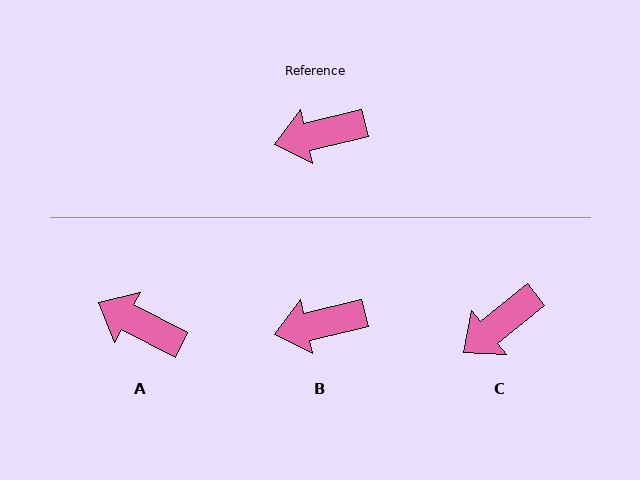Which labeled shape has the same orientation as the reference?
B.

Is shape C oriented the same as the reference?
No, it is off by about 25 degrees.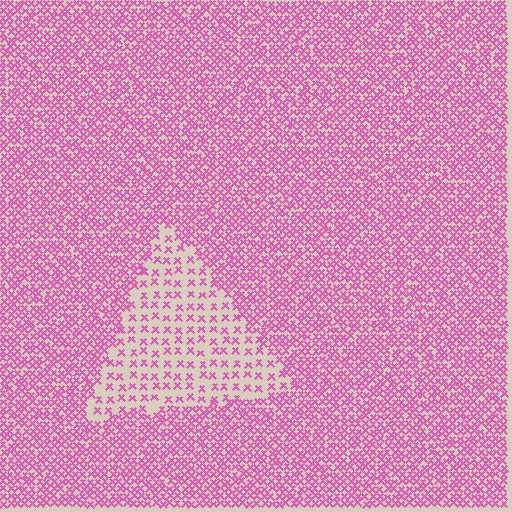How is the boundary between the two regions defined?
The boundary is defined by a change in element density (approximately 2.5x ratio). All elements are the same color, size, and shape.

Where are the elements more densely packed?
The elements are more densely packed outside the triangle boundary.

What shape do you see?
I see a triangle.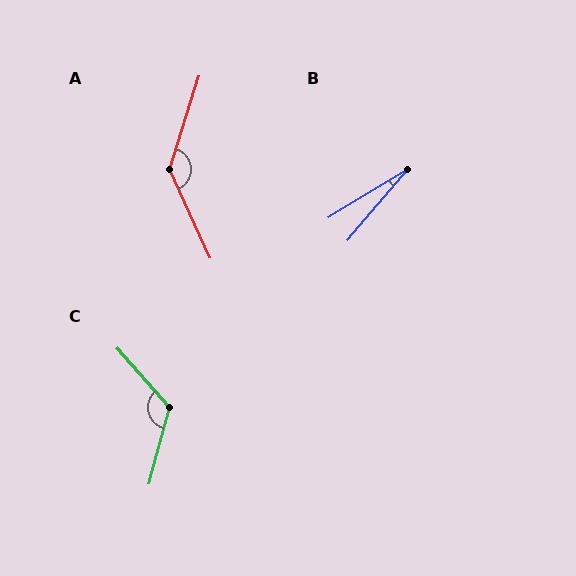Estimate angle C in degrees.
Approximately 124 degrees.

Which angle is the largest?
A, at approximately 138 degrees.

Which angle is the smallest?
B, at approximately 18 degrees.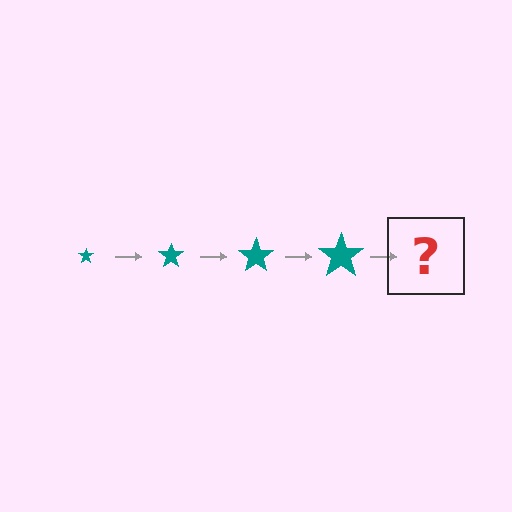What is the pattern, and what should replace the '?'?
The pattern is that the star gets progressively larger each step. The '?' should be a teal star, larger than the previous one.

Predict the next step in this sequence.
The next step is a teal star, larger than the previous one.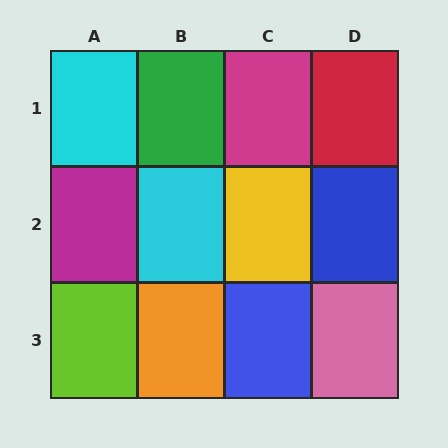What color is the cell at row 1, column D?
Red.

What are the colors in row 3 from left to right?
Lime, orange, blue, pink.